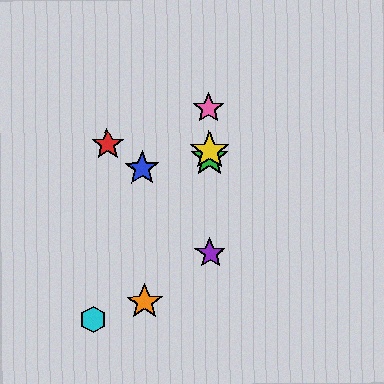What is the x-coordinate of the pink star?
The pink star is at x≈209.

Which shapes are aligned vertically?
The green star, the yellow star, the purple star, the pink star are aligned vertically.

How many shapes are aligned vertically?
4 shapes (the green star, the yellow star, the purple star, the pink star) are aligned vertically.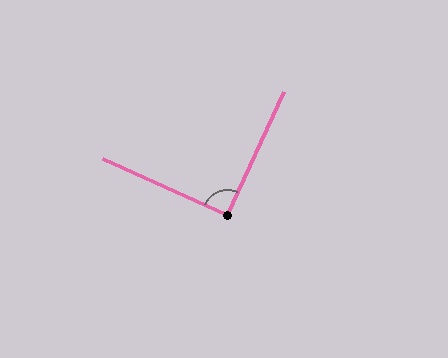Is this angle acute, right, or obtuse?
It is approximately a right angle.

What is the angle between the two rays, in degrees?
Approximately 91 degrees.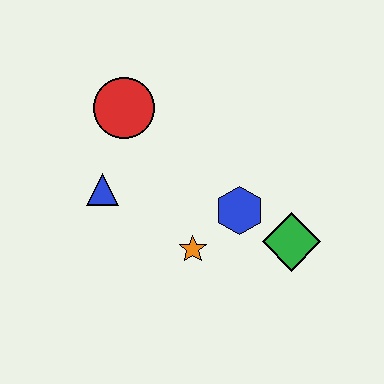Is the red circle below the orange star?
No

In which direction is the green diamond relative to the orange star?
The green diamond is to the right of the orange star.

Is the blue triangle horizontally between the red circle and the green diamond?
No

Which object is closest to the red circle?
The blue triangle is closest to the red circle.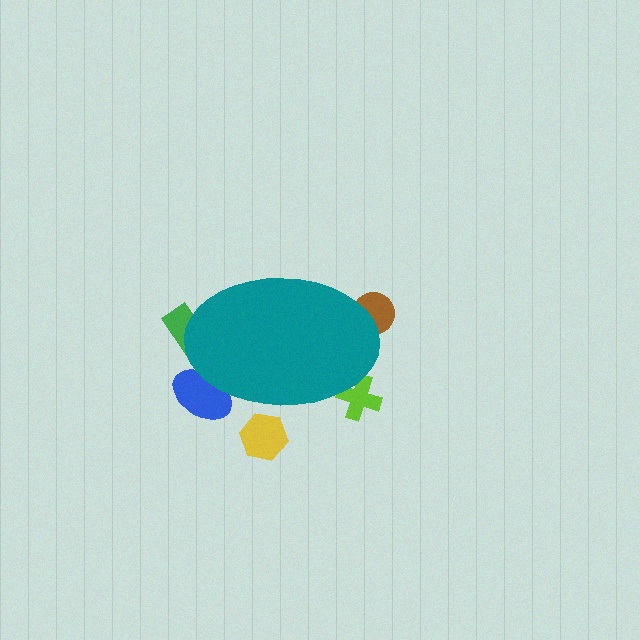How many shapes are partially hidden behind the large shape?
5 shapes are partially hidden.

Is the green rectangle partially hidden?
Yes, the green rectangle is partially hidden behind the teal ellipse.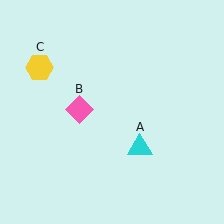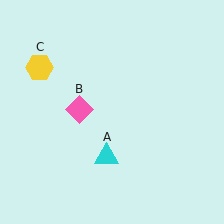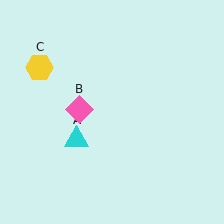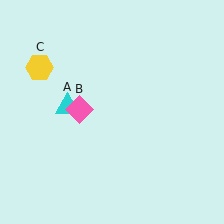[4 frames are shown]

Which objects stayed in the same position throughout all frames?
Pink diamond (object B) and yellow hexagon (object C) remained stationary.